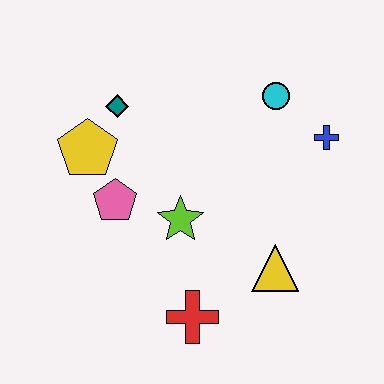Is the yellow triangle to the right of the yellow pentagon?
Yes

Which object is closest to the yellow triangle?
The red cross is closest to the yellow triangle.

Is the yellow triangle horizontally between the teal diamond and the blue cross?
Yes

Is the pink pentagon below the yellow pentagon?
Yes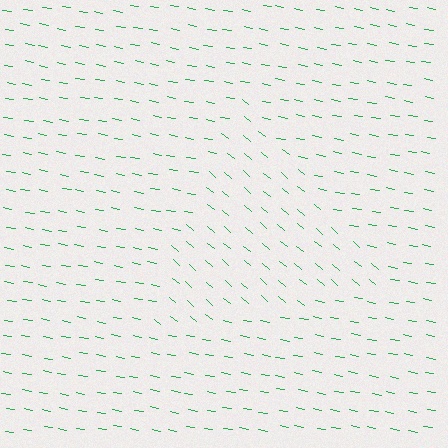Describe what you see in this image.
The image is filled with small green line segments. A triangle region in the image has lines oriented differently from the surrounding lines, creating a visible texture boundary.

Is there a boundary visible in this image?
Yes, there is a texture boundary formed by a change in line orientation.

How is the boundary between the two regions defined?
The boundary is defined purely by a change in line orientation (approximately 30 degrees difference). All lines are the same color and thickness.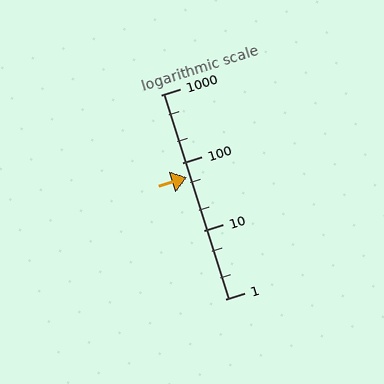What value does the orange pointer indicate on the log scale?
The pointer indicates approximately 62.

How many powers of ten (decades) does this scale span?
The scale spans 3 decades, from 1 to 1000.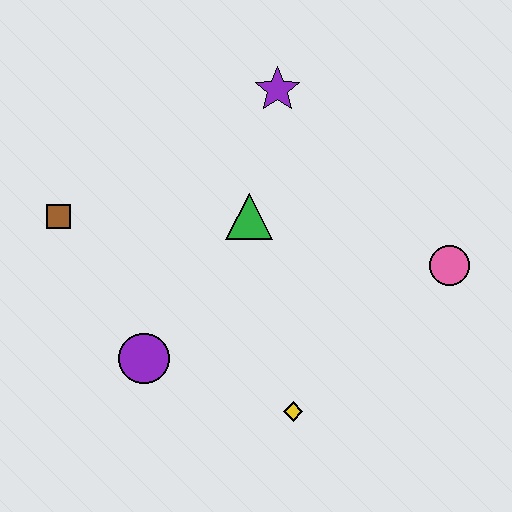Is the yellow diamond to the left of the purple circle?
No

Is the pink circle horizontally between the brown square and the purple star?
No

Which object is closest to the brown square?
The purple circle is closest to the brown square.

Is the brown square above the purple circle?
Yes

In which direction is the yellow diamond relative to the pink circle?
The yellow diamond is to the left of the pink circle.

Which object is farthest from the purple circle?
The pink circle is farthest from the purple circle.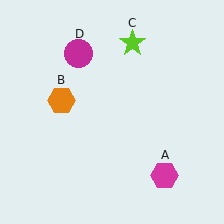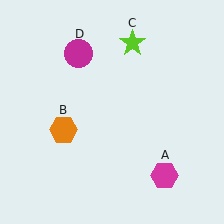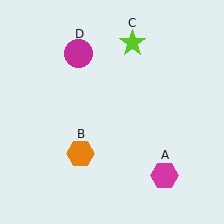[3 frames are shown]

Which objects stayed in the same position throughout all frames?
Magenta hexagon (object A) and lime star (object C) and magenta circle (object D) remained stationary.